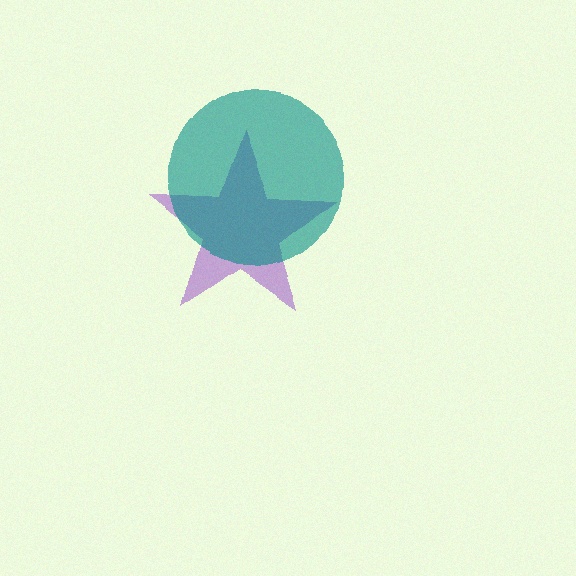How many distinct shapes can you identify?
There are 2 distinct shapes: a purple star, a teal circle.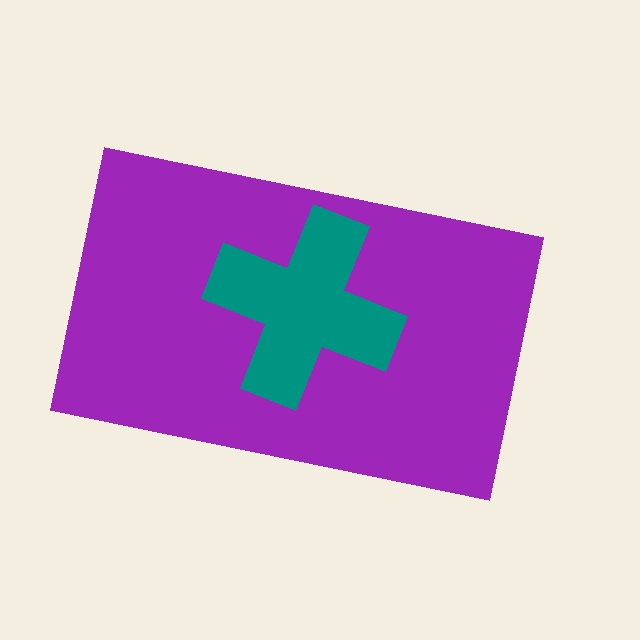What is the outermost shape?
The purple rectangle.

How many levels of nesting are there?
2.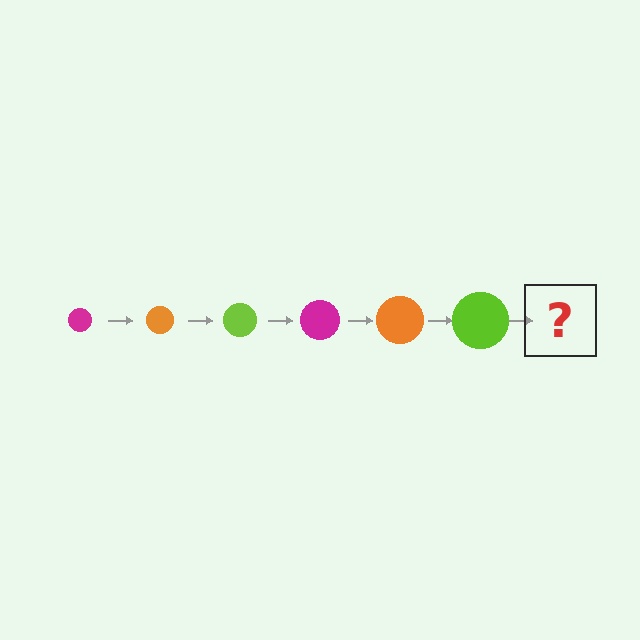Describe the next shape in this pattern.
It should be a magenta circle, larger than the previous one.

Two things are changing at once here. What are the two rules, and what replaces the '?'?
The two rules are that the circle grows larger each step and the color cycles through magenta, orange, and lime. The '?' should be a magenta circle, larger than the previous one.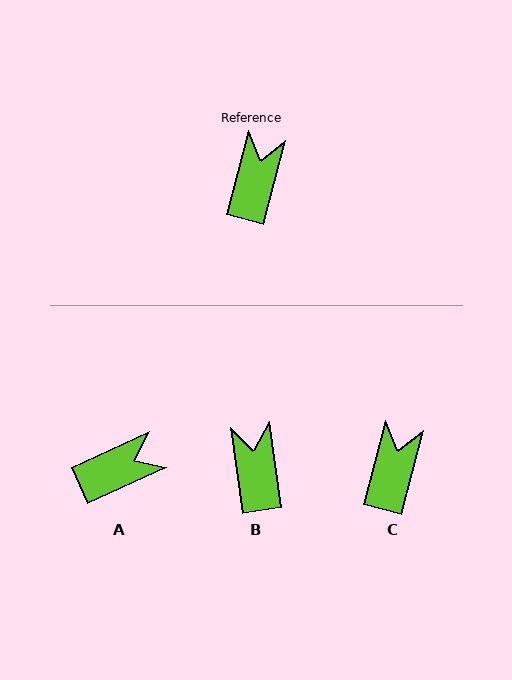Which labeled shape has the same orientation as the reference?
C.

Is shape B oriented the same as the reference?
No, it is off by about 23 degrees.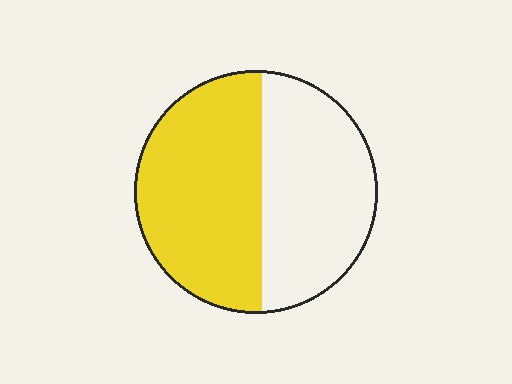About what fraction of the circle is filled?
About one half (1/2).